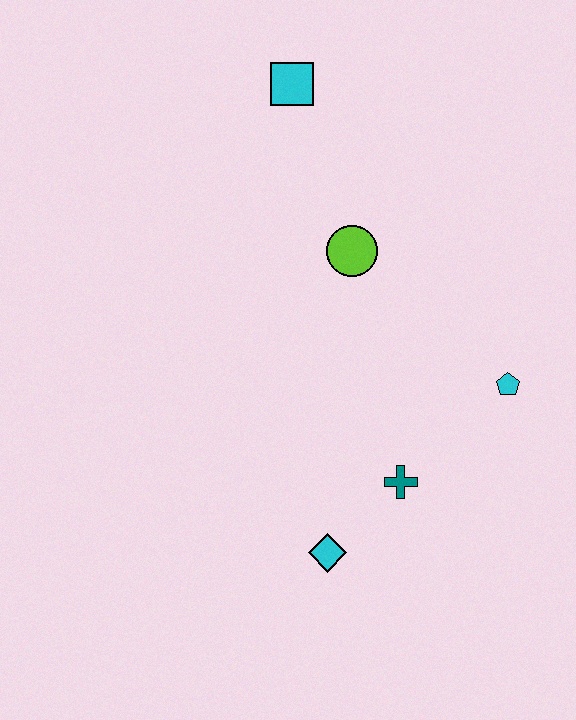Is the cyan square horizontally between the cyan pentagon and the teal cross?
No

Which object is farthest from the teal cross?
The cyan square is farthest from the teal cross.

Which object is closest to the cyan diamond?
The teal cross is closest to the cyan diamond.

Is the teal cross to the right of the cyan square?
Yes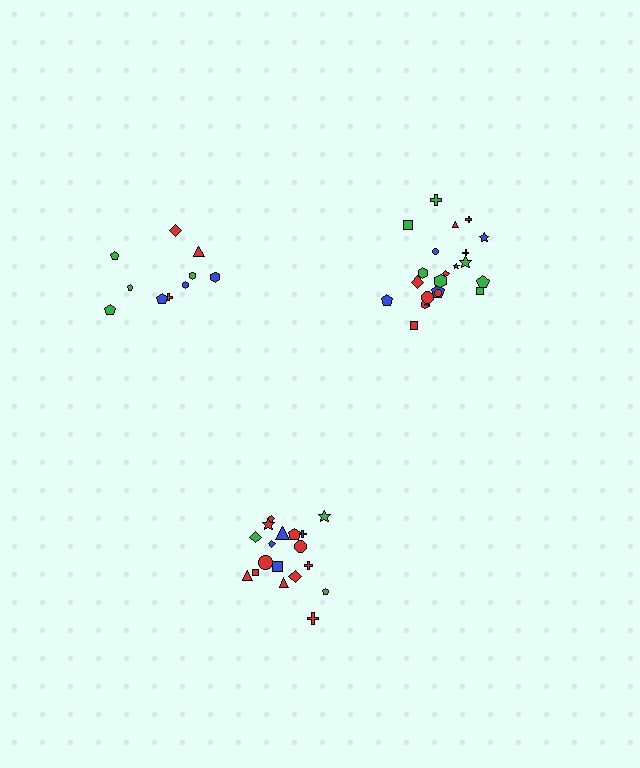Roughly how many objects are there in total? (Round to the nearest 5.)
Roughly 50 objects in total.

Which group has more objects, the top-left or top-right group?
The top-right group.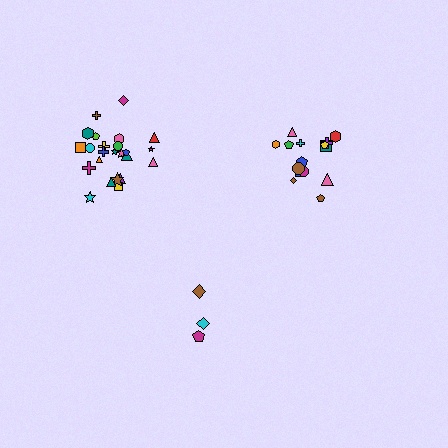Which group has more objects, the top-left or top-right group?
The top-left group.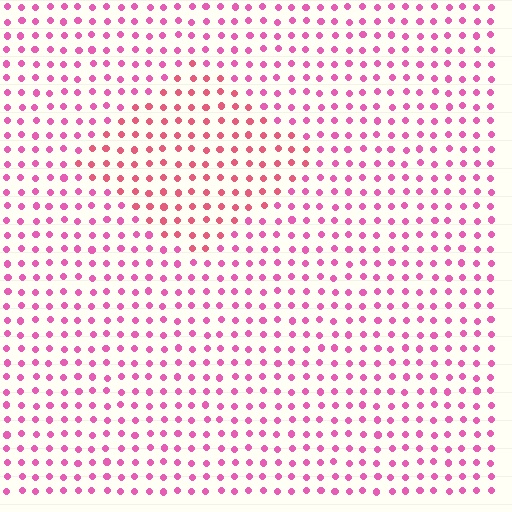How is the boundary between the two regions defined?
The boundary is defined purely by a slight shift in hue (about 25 degrees). Spacing, size, and orientation are identical on both sides.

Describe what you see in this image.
The image is filled with small pink elements in a uniform arrangement. A diamond-shaped region is visible where the elements are tinted to a slightly different hue, forming a subtle color boundary.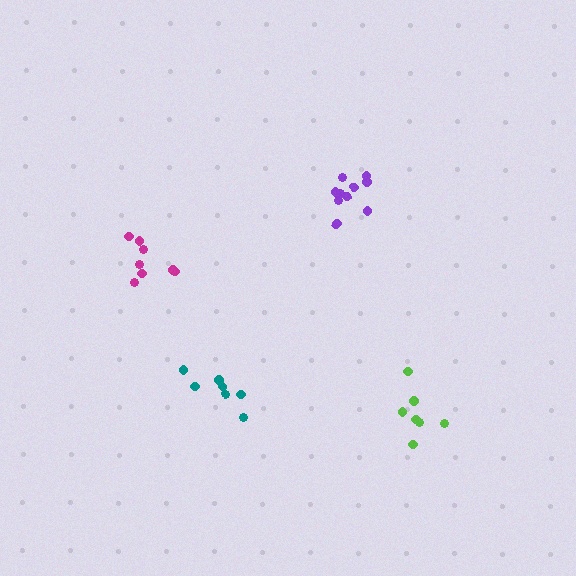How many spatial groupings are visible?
There are 4 spatial groupings.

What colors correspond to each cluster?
The clusters are colored: lime, purple, teal, magenta.